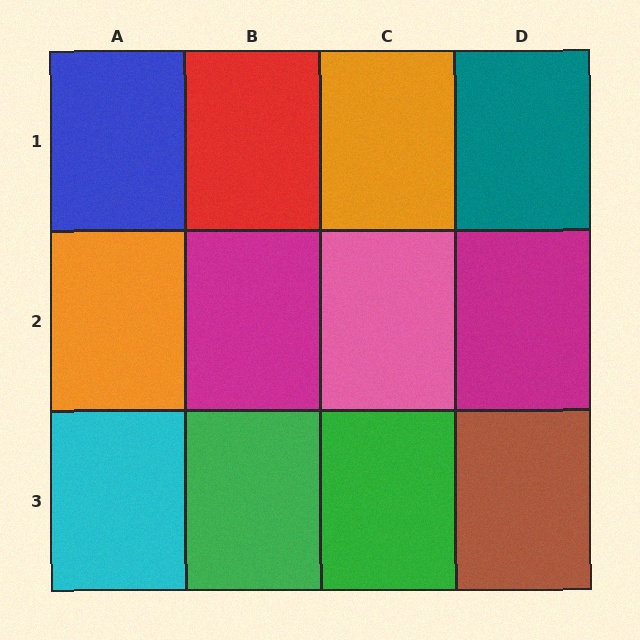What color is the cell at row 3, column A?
Cyan.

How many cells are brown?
1 cell is brown.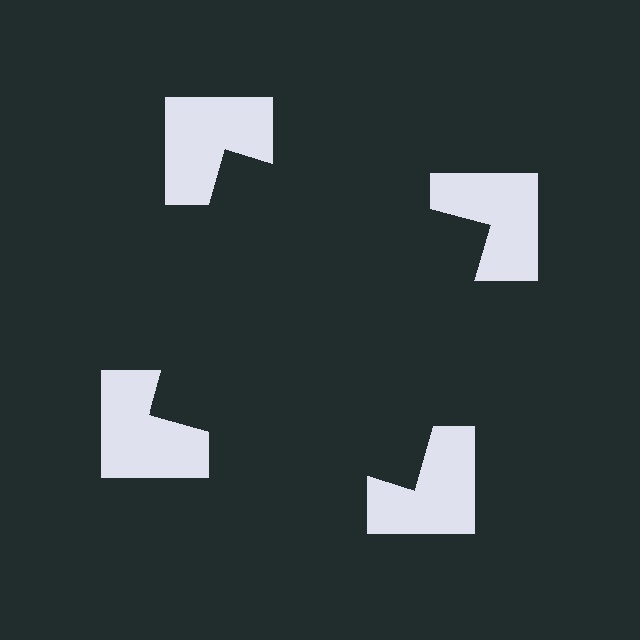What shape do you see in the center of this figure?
An illusory square — its edges are inferred from the aligned wedge cuts in the notched squares, not physically drawn.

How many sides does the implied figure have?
4 sides.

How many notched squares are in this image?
There are 4 — one at each vertex of the illusory square.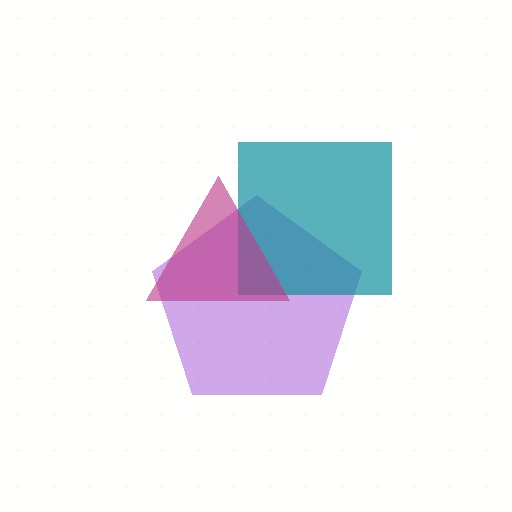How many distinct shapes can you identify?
There are 3 distinct shapes: a purple pentagon, a teal square, a magenta triangle.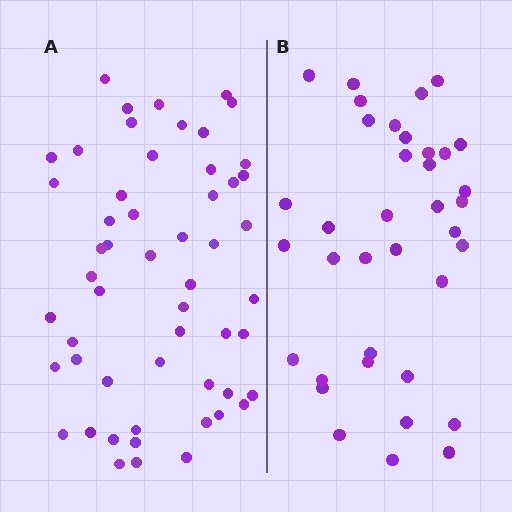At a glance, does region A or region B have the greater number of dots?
Region A (the left region) has more dots.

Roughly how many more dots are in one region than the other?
Region A has approximately 15 more dots than region B.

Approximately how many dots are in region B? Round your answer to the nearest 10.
About 40 dots. (The exact count is 37, which rounds to 40.)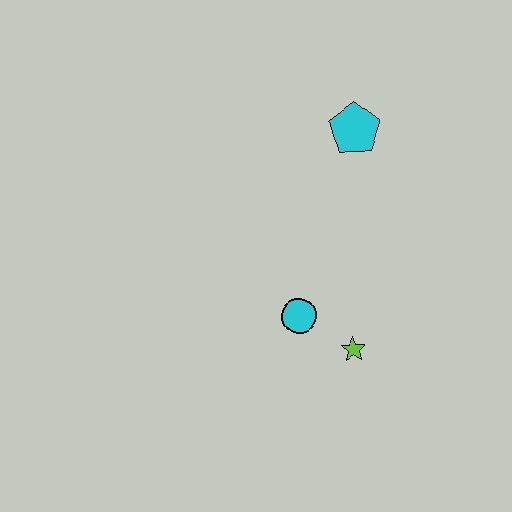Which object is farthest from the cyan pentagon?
The lime star is farthest from the cyan pentagon.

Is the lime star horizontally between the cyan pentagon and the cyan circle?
Yes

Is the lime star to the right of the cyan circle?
Yes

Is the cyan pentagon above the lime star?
Yes